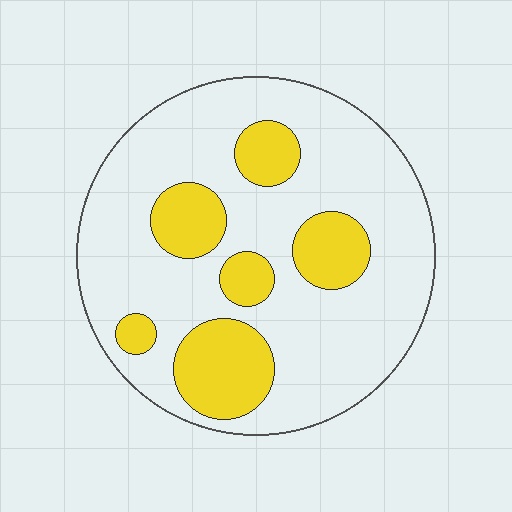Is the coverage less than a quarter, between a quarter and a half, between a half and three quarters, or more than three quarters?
Less than a quarter.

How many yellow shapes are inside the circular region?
6.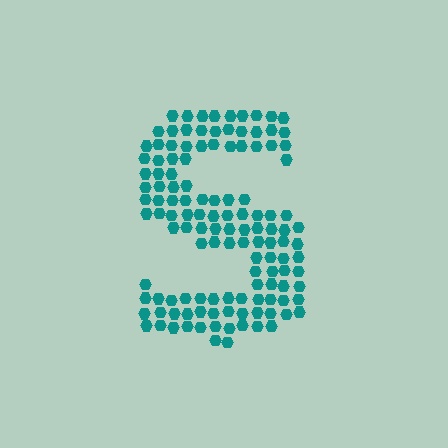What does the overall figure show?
The overall figure shows the letter S.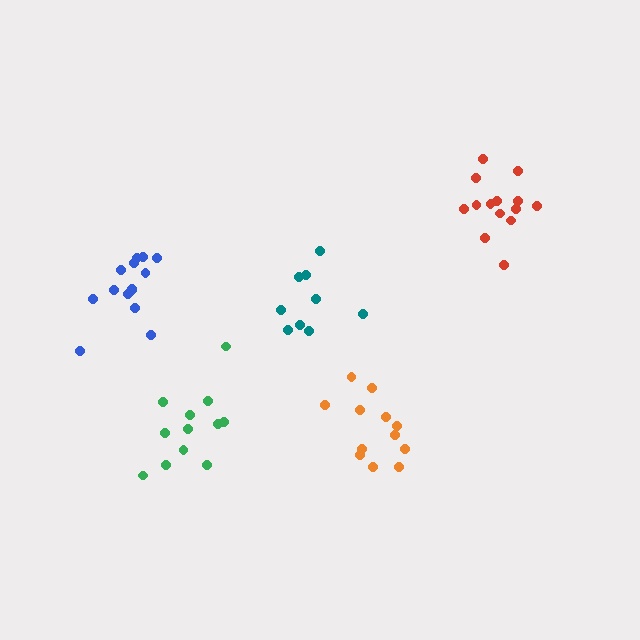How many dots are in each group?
Group 1: 9 dots, Group 2: 14 dots, Group 3: 12 dots, Group 4: 14 dots, Group 5: 12 dots (61 total).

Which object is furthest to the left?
The blue cluster is leftmost.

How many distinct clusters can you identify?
There are 5 distinct clusters.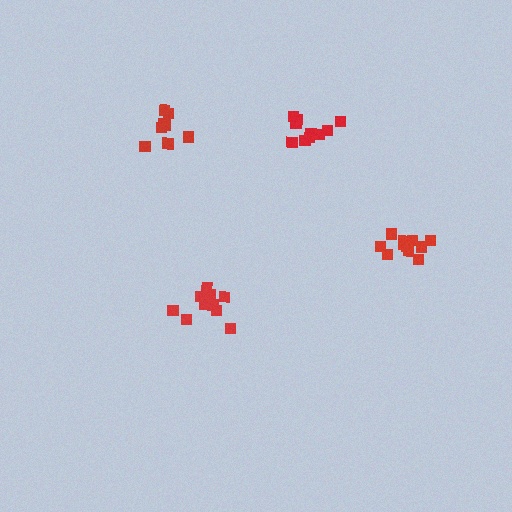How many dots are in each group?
Group 1: 10 dots, Group 2: 8 dots, Group 3: 10 dots, Group 4: 11 dots (39 total).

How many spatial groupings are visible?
There are 4 spatial groupings.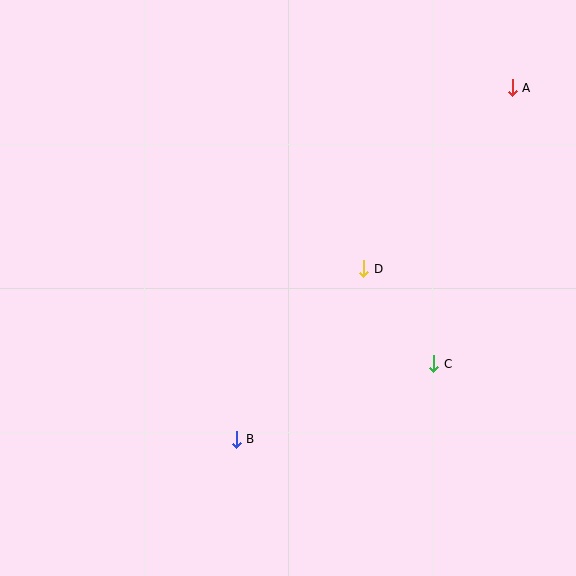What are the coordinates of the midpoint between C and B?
The midpoint between C and B is at (335, 402).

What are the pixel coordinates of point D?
Point D is at (364, 269).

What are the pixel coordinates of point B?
Point B is at (236, 439).